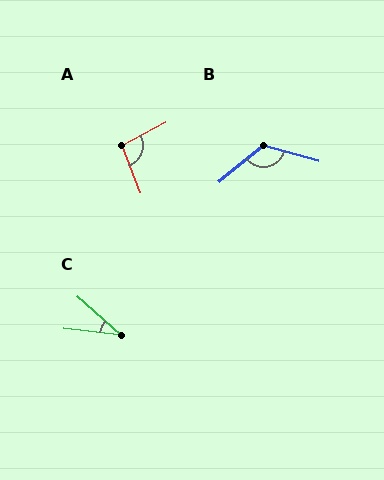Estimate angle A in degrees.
Approximately 97 degrees.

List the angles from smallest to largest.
C (34°), A (97°), B (125°).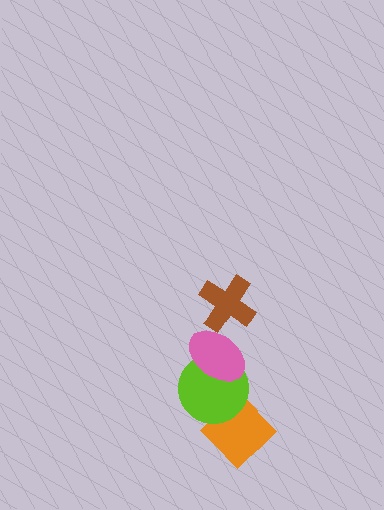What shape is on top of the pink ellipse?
The brown cross is on top of the pink ellipse.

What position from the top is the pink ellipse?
The pink ellipse is 2nd from the top.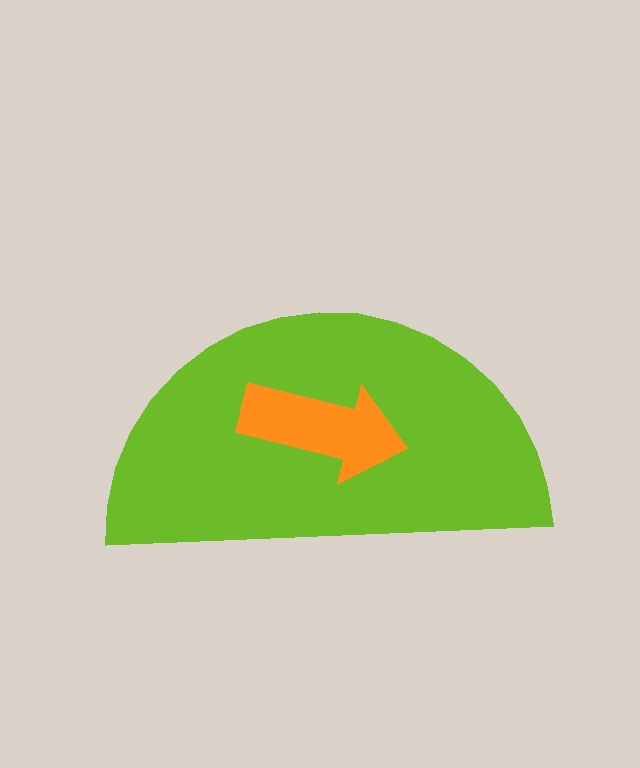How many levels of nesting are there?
2.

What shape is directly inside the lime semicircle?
The orange arrow.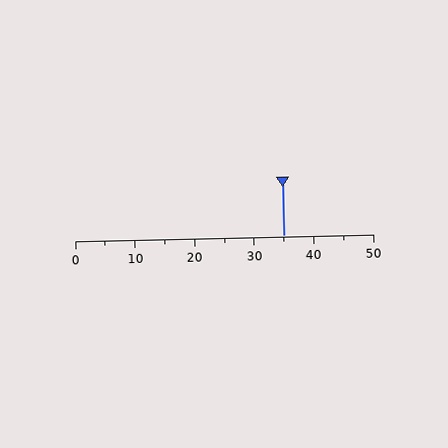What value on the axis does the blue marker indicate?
The marker indicates approximately 35.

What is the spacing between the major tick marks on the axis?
The major ticks are spaced 10 apart.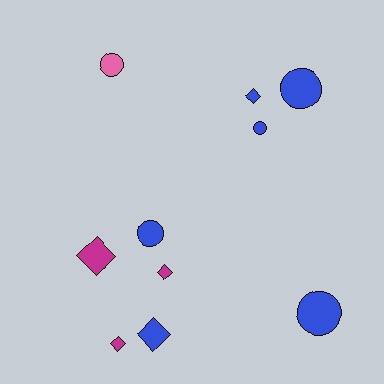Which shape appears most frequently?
Diamond, with 5 objects.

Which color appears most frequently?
Blue, with 6 objects.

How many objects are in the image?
There are 10 objects.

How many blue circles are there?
There are 4 blue circles.